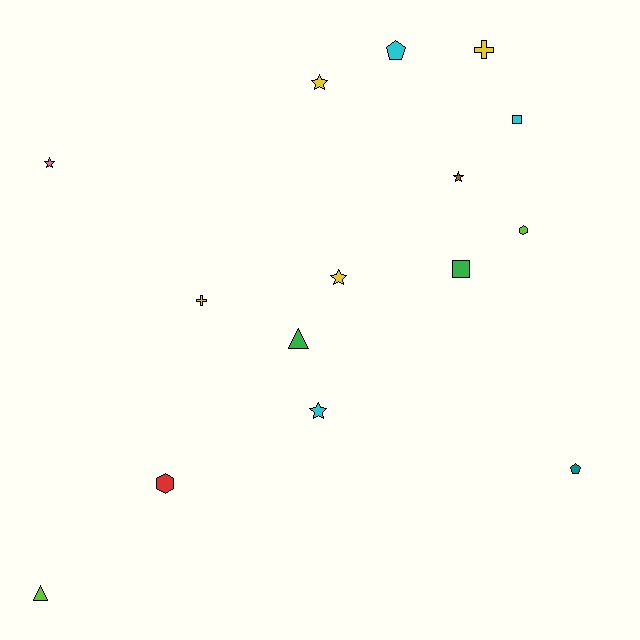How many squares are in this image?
There are 2 squares.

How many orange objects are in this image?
There are no orange objects.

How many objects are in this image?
There are 15 objects.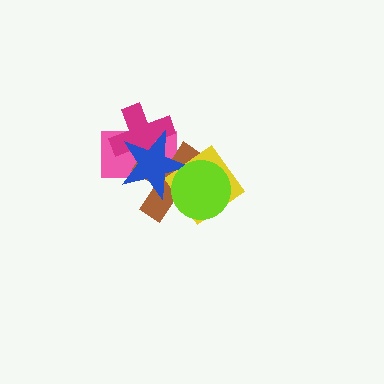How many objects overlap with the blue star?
5 objects overlap with the blue star.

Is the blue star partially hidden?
Yes, it is partially covered by another shape.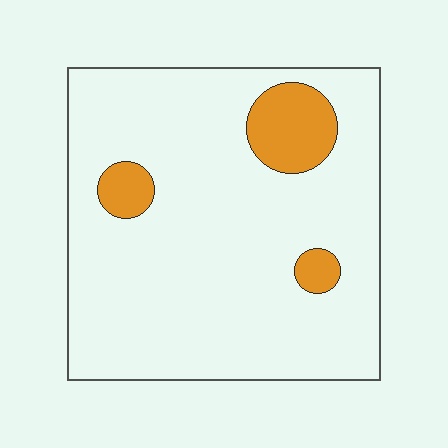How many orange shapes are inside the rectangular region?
3.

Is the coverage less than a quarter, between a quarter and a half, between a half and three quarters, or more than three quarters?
Less than a quarter.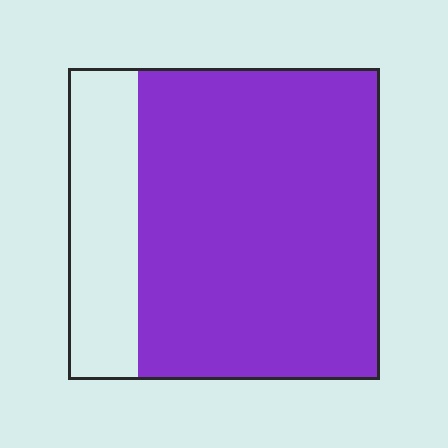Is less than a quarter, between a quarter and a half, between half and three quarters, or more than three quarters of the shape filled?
More than three quarters.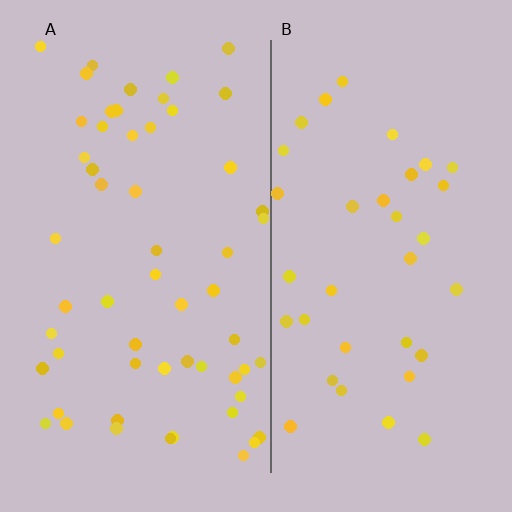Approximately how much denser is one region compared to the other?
Approximately 1.6× — region A over region B.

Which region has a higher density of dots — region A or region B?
A (the left).